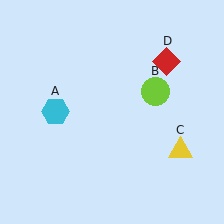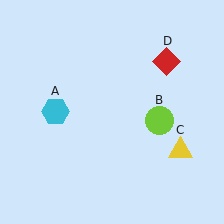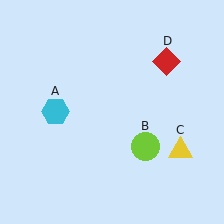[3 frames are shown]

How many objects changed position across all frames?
1 object changed position: lime circle (object B).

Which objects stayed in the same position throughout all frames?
Cyan hexagon (object A) and yellow triangle (object C) and red diamond (object D) remained stationary.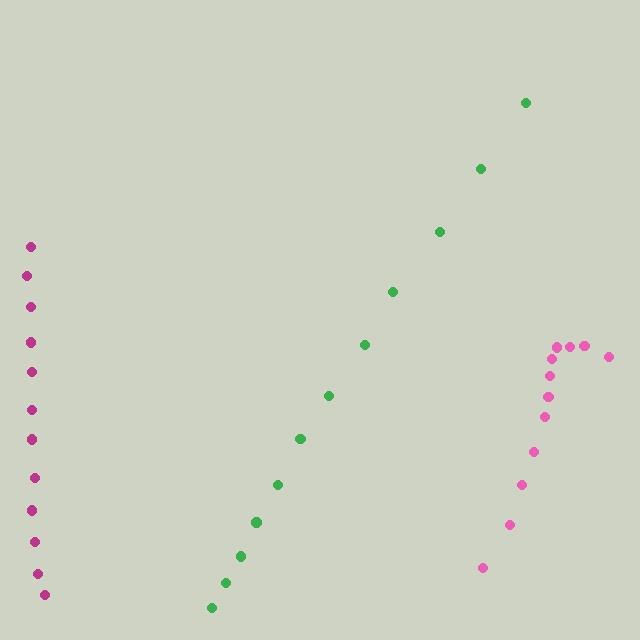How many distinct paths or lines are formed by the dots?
There are 3 distinct paths.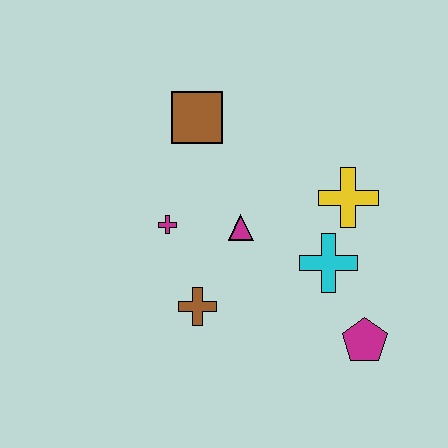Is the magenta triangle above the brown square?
No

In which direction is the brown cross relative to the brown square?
The brown cross is below the brown square.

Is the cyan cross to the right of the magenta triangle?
Yes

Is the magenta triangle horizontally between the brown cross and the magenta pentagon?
Yes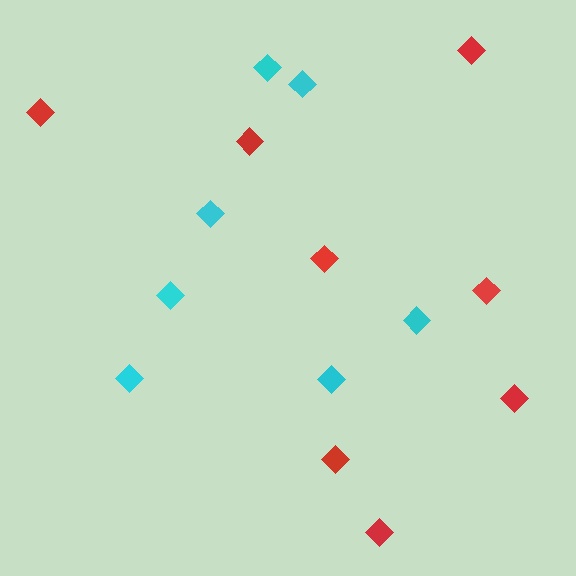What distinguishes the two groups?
There are 2 groups: one group of cyan diamonds (7) and one group of red diamonds (8).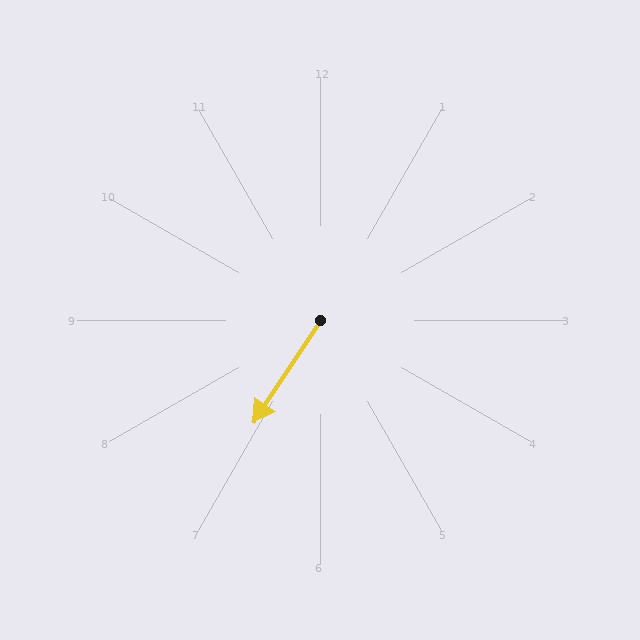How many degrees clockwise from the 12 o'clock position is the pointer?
Approximately 213 degrees.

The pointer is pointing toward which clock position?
Roughly 7 o'clock.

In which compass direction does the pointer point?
Southwest.